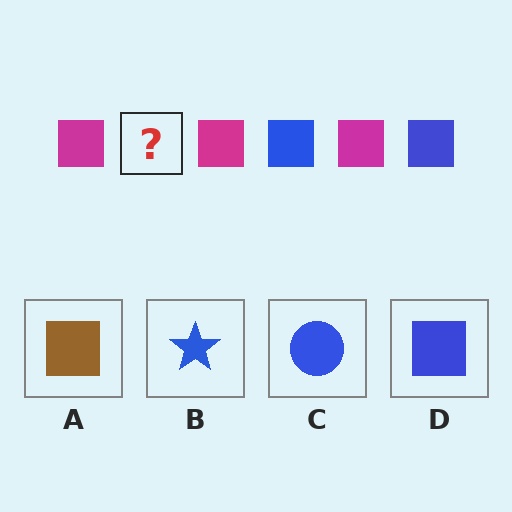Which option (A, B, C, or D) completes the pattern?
D.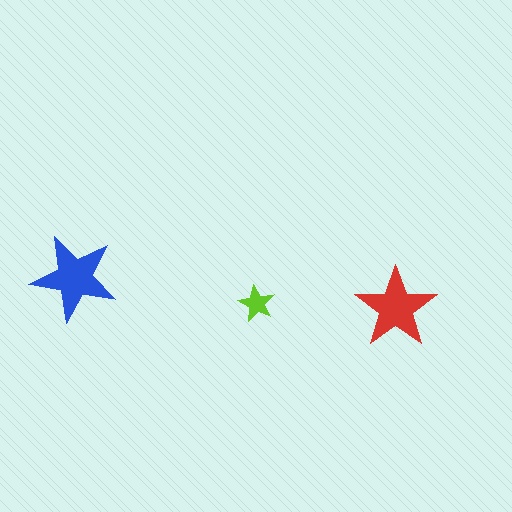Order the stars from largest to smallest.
the blue one, the red one, the lime one.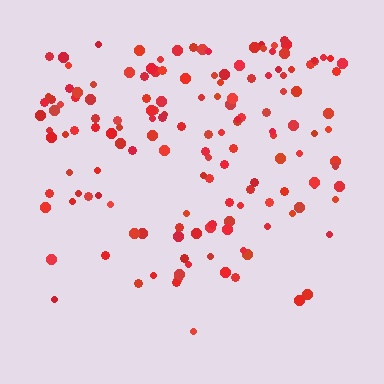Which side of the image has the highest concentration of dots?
The top.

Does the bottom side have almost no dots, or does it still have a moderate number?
Still a moderate number, just noticeably fewer than the top.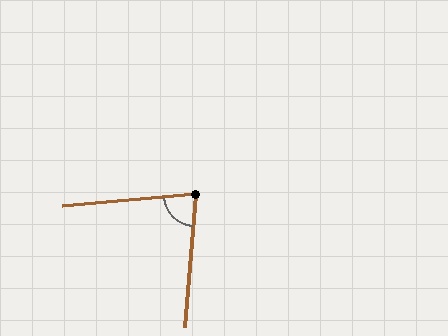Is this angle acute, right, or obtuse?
It is acute.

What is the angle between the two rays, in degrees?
Approximately 81 degrees.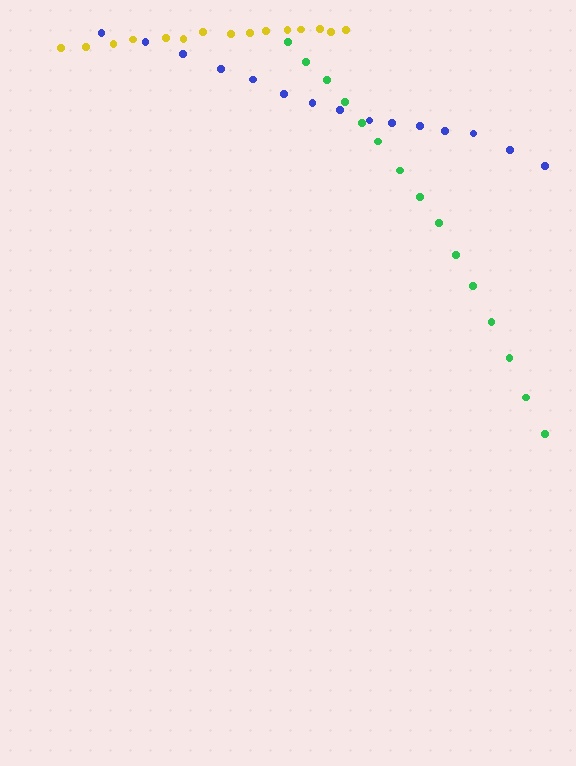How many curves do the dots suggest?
There are 3 distinct paths.